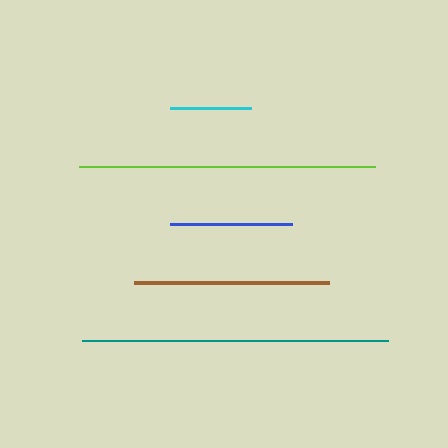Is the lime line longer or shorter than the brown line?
The lime line is longer than the brown line.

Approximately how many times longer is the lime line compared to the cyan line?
The lime line is approximately 3.6 times the length of the cyan line.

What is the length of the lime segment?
The lime segment is approximately 296 pixels long.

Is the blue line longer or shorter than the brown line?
The brown line is longer than the blue line.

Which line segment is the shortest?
The cyan line is the shortest at approximately 81 pixels.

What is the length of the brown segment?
The brown segment is approximately 196 pixels long.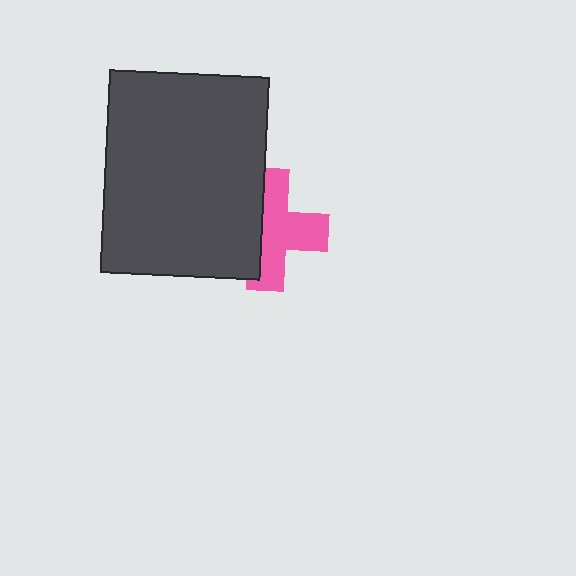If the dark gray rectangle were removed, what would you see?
You would see the complete pink cross.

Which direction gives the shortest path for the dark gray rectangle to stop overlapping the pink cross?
Moving left gives the shortest separation.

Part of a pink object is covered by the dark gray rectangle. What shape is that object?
It is a cross.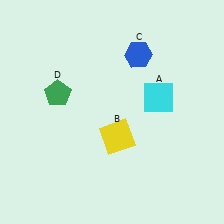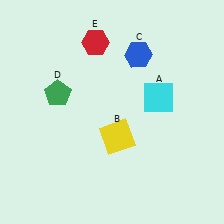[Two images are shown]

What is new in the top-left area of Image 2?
A red hexagon (E) was added in the top-left area of Image 2.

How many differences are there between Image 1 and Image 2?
There is 1 difference between the two images.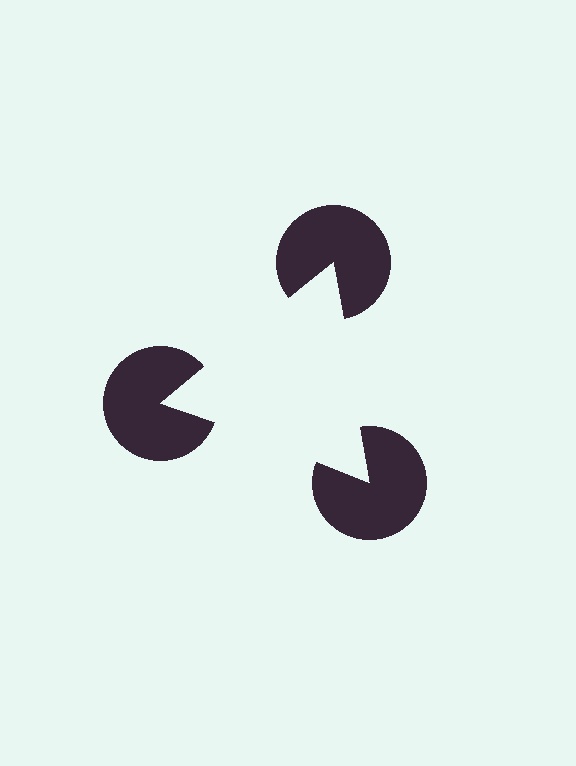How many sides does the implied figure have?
3 sides.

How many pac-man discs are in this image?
There are 3 — one at each vertex of the illusory triangle.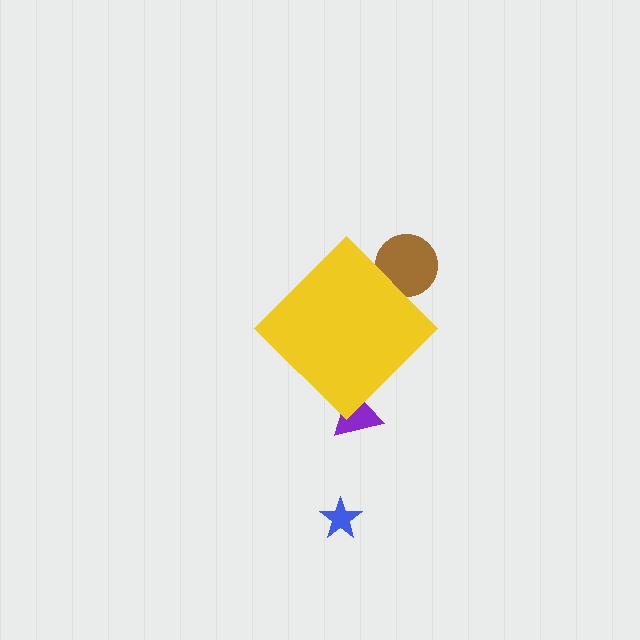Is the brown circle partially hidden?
Yes, the brown circle is partially hidden behind the yellow diamond.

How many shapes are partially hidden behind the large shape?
2 shapes are partially hidden.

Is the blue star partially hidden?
No, the blue star is fully visible.